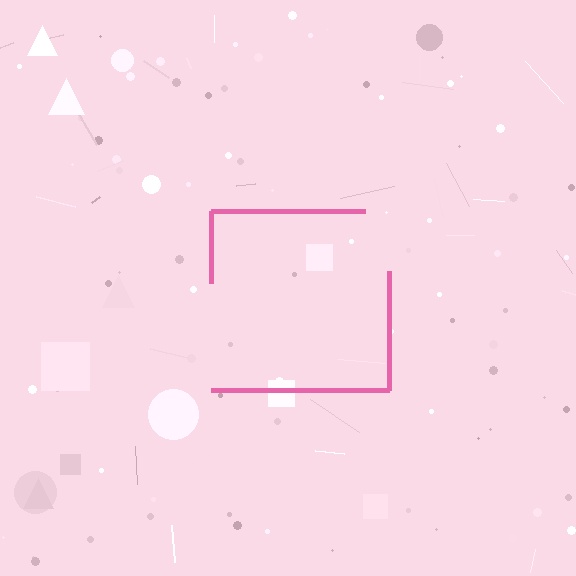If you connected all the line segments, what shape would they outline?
They would outline a square.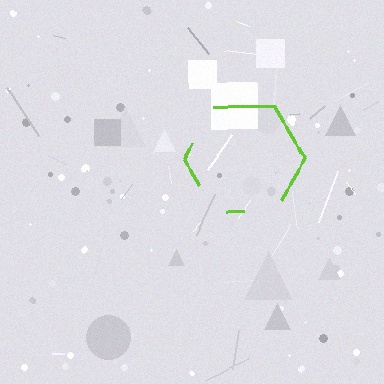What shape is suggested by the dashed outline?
The dashed outline suggests a hexagon.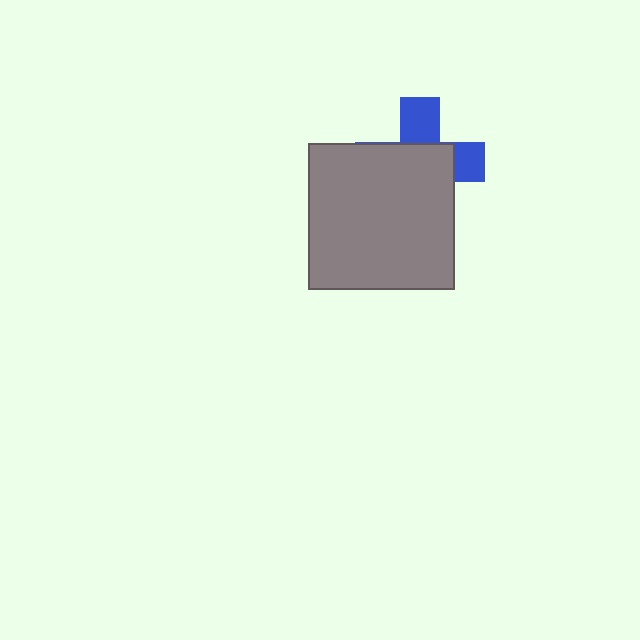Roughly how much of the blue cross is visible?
A small part of it is visible (roughly 36%).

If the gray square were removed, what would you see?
You would see the complete blue cross.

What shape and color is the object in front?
The object in front is a gray square.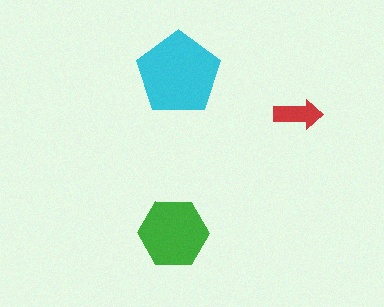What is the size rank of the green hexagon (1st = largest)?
2nd.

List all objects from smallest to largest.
The red arrow, the green hexagon, the cyan pentagon.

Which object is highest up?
The cyan pentagon is topmost.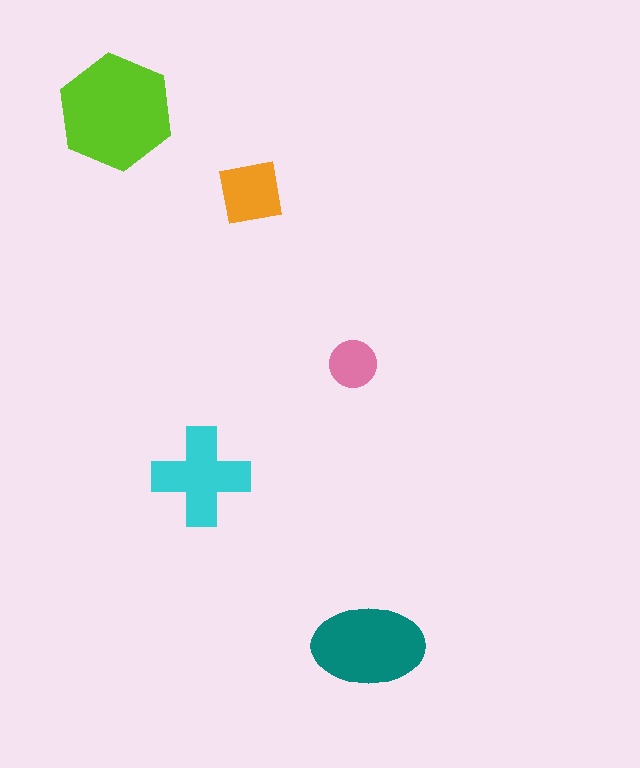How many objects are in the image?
There are 5 objects in the image.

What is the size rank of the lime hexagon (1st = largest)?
1st.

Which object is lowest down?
The teal ellipse is bottommost.